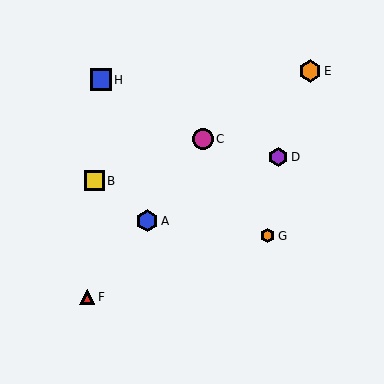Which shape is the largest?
The orange hexagon (labeled E) is the largest.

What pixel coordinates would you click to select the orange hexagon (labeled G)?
Click at (267, 236) to select the orange hexagon G.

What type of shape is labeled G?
Shape G is an orange hexagon.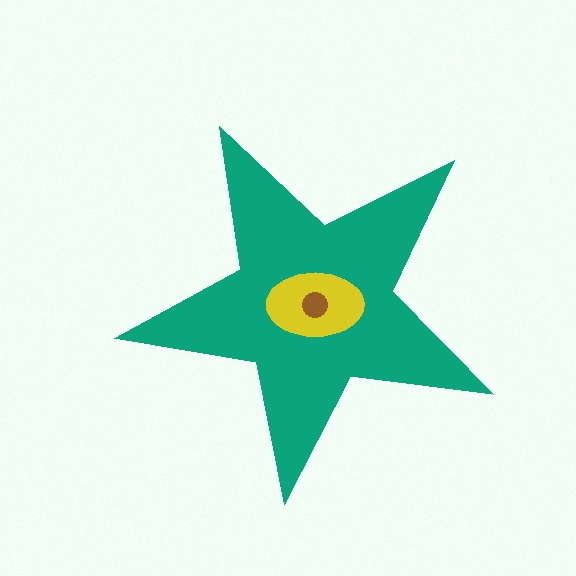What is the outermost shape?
The teal star.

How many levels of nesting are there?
3.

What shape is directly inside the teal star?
The yellow ellipse.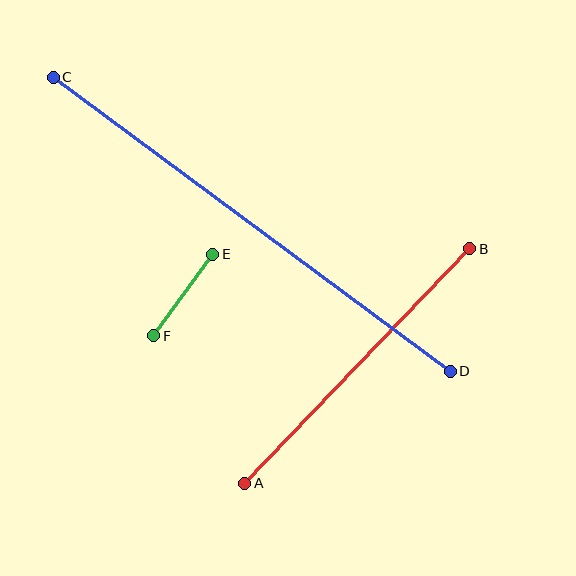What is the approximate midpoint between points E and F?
The midpoint is at approximately (183, 295) pixels.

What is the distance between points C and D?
The distance is approximately 494 pixels.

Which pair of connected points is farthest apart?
Points C and D are farthest apart.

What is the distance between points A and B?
The distance is approximately 325 pixels.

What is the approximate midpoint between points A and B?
The midpoint is at approximately (357, 366) pixels.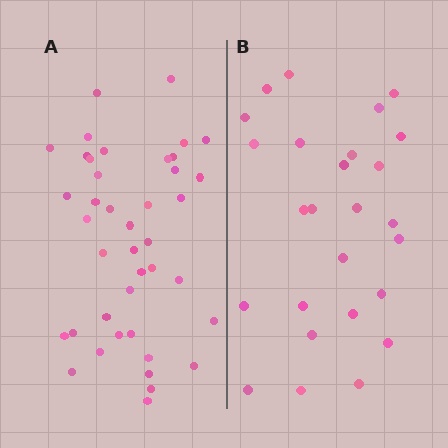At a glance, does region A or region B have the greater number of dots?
Region A (the left region) has more dots.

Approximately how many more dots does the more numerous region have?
Region A has approximately 15 more dots than region B.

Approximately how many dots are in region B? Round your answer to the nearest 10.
About 30 dots. (The exact count is 26, which rounds to 30.)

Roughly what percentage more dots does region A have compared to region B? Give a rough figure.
About 60% more.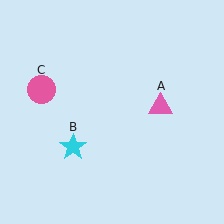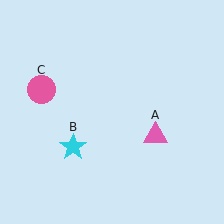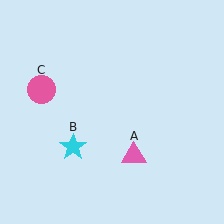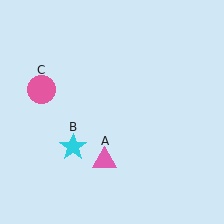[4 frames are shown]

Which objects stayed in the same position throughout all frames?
Cyan star (object B) and pink circle (object C) remained stationary.